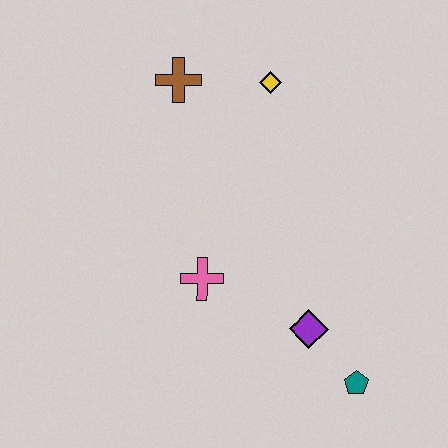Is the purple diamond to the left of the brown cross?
No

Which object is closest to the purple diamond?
The teal pentagon is closest to the purple diamond.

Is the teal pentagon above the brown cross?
No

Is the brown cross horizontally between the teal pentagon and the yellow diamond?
No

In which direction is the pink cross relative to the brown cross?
The pink cross is below the brown cross.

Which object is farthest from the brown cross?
The teal pentagon is farthest from the brown cross.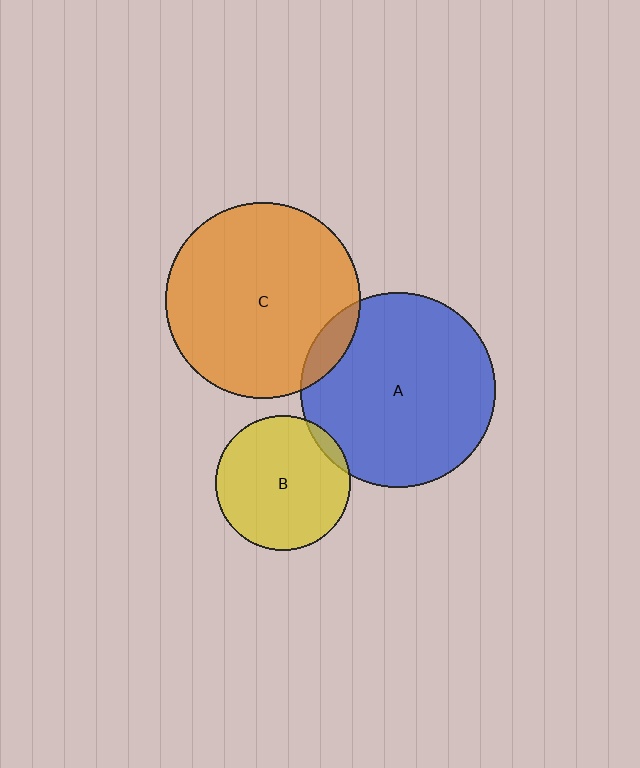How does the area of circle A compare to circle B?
Approximately 2.1 times.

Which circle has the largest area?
Circle C (orange).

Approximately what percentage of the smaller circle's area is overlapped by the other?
Approximately 10%.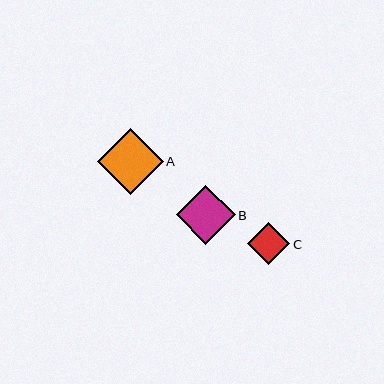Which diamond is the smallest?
Diamond C is the smallest with a size of approximately 42 pixels.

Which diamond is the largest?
Diamond A is the largest with a size of approximately 66 pixels.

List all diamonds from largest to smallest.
From largest to smallest: A, B, C.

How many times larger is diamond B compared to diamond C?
Diamond B is approximately 1.4 times the size of diamond C.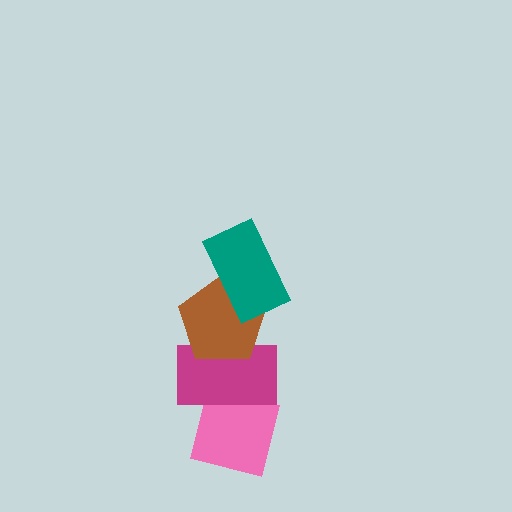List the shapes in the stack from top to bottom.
From top to bottom: the teal rectangle, the brown pentagon, the magenta rectangle, the pink square.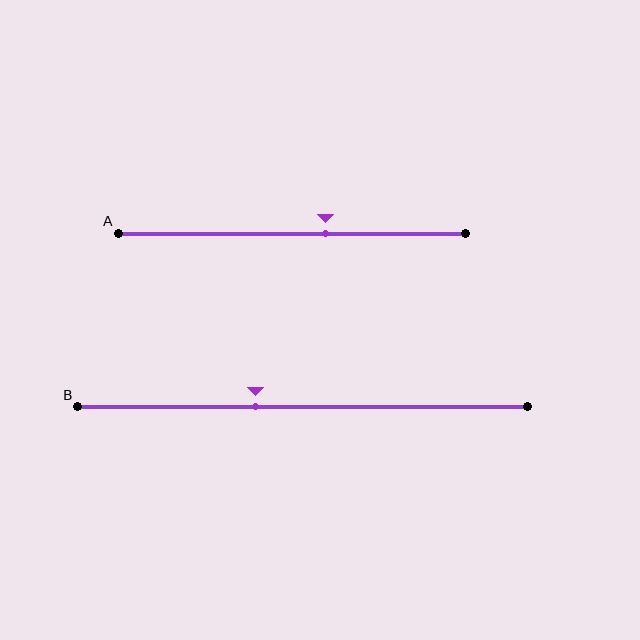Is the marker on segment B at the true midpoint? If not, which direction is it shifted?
No, the marker on segment B is shifted to the left by about 11% of the segment length.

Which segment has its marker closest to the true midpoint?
Segment A has its marker closest to the true midpoint.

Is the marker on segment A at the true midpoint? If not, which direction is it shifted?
No, the marker on segment A is shifted to the right by about 10% of the segment length.